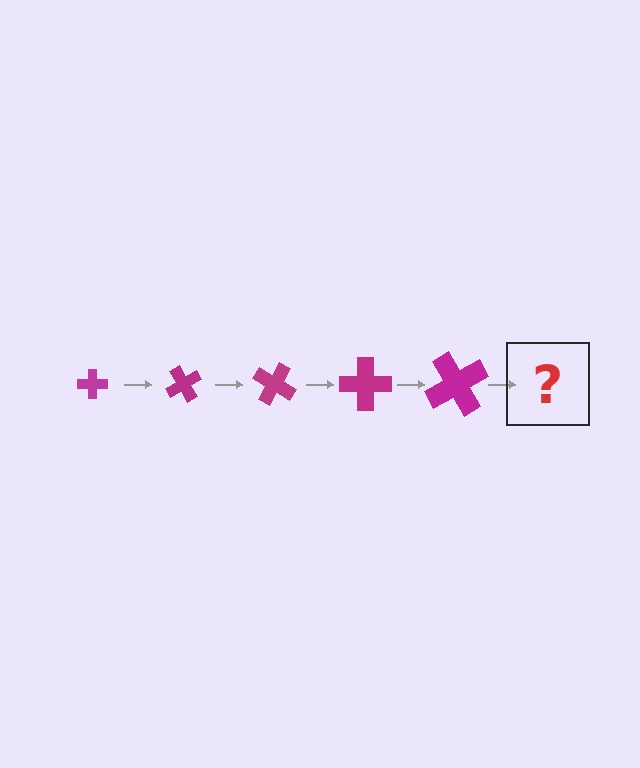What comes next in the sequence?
The next element should be a cross, larger than the previous one and rotated 300 degrees from the start.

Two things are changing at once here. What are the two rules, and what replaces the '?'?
The two rules are that the cross grows larger each step and it rotates 60 degrees each step. The '?' should be a cross, larger than the previous one and rotated 300 degrees from the start.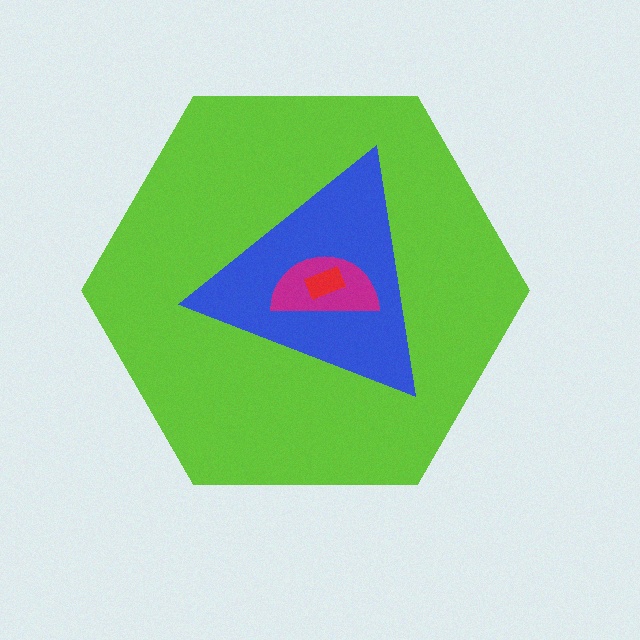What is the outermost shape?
The lime hexagon.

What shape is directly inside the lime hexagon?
The blue triangle.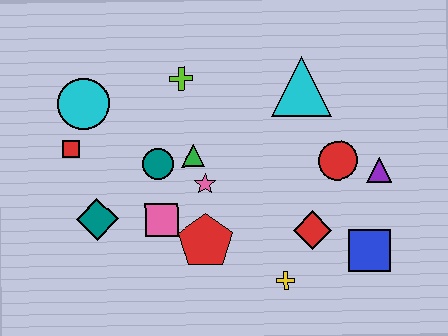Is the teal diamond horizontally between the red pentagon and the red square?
Yes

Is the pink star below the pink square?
No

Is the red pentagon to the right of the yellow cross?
No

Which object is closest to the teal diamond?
The pink square is closest to the teal diamond.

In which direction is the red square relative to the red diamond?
The red square is to the left of the red diamond.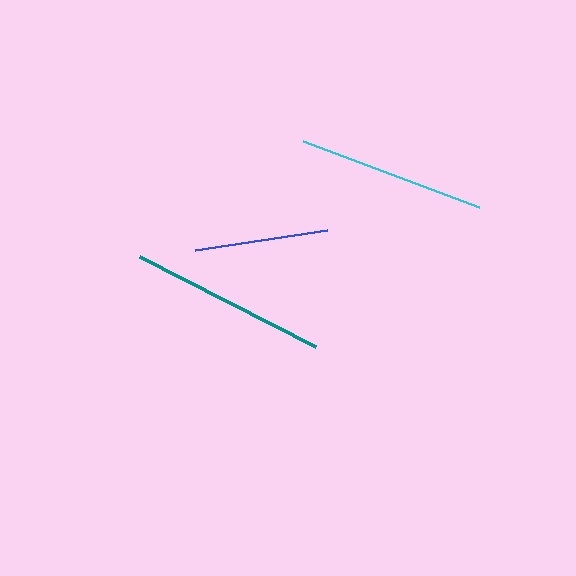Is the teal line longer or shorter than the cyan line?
The teal line is longer than the cyan line.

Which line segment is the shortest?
The blue line is the shortest at approximately 133 pixels.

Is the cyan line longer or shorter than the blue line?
The cyan line is longer than the blue line.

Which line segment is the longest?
The teal line is the longest at approximately 198 pixels.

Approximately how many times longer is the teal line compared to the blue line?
The teal line is approximately 1.5 times the length of the blue line.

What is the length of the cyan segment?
The cyan segment is approximately 189 pixels long.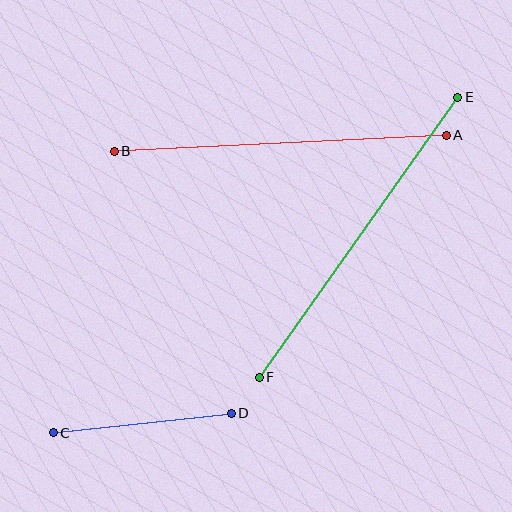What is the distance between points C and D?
The distance is approximately 179 pixels.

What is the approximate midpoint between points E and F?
The midpoint is at approximately (359, 237) pixels.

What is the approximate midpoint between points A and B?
The midpoint is at approximately (280, 143) pixels.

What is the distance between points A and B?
The distance is approximately 332 pixels.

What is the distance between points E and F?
The distance is approximately 343 pixels.